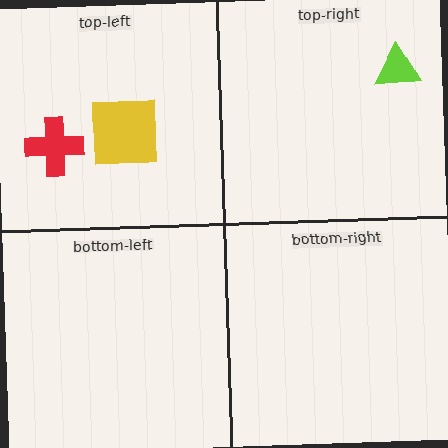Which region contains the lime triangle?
The top-right region.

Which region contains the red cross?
The top-left region.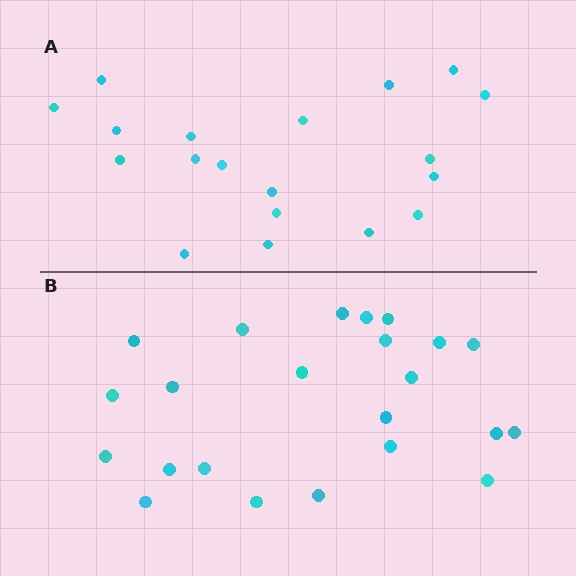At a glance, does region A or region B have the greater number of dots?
Region B (the bottom region) has more dots.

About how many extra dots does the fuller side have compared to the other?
Region B has about 4 more dots than region A.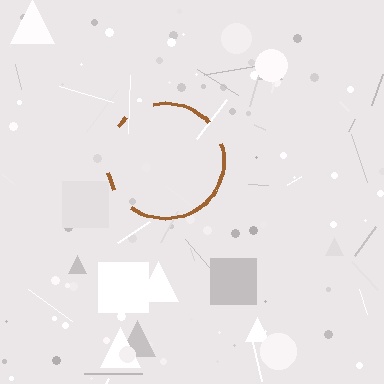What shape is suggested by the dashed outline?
The dashed outline suggests a circle.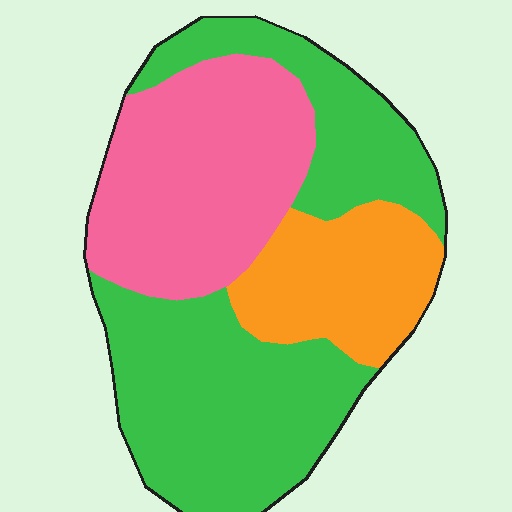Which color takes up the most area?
Green, at roughly 50%.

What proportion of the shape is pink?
Pink covers around 30% of the shape.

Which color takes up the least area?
Orange, at roughly 20%.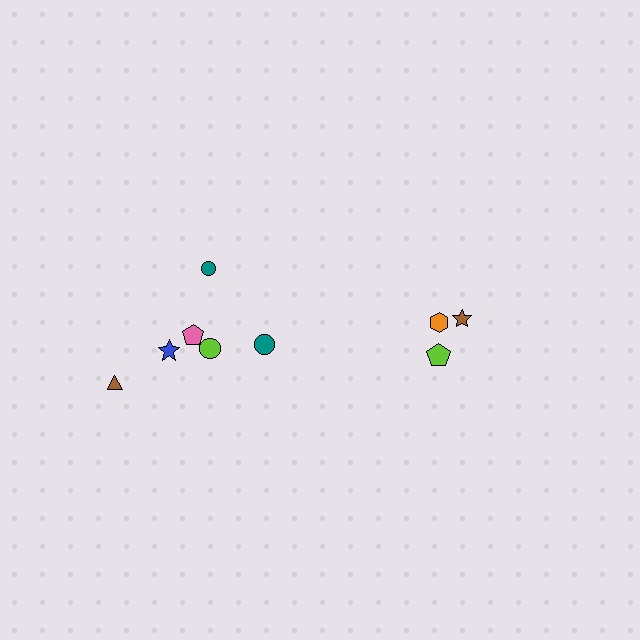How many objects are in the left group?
There are 6 objects.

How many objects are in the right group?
There are 3 objects.